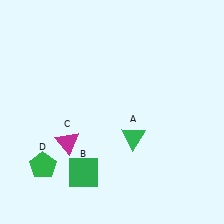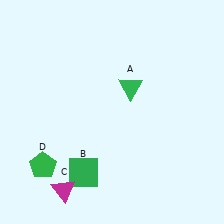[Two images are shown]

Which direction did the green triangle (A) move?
The green triangle (A) moved up.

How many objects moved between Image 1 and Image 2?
2 objects moved between the two images.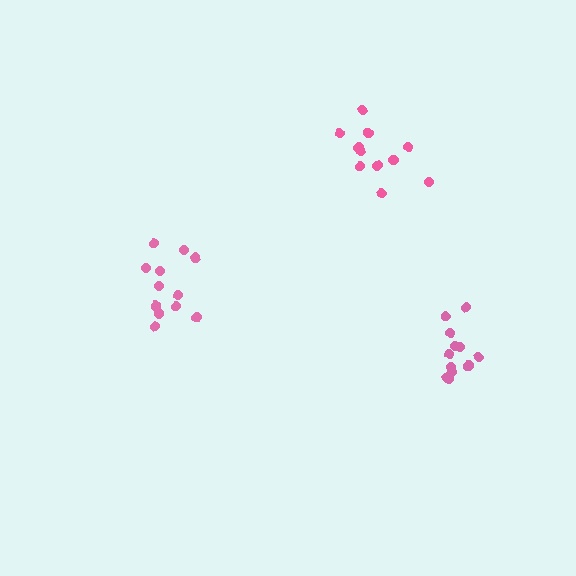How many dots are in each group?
Group 1: 12 dots, Group 2: 11 dots, Group 3: 12 dots (35 total).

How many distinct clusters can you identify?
There are 3 distinct clusters.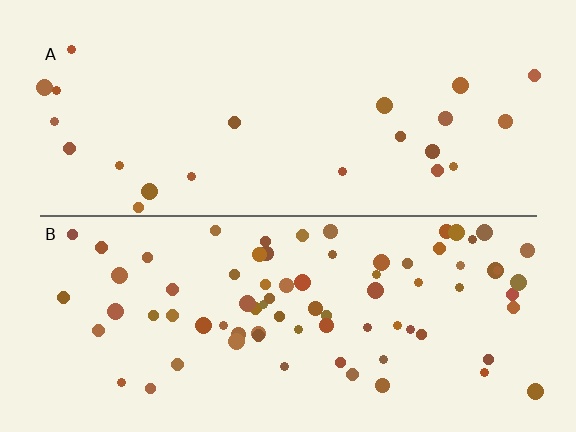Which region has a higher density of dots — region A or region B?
B (the bottom).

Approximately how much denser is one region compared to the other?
Approximately 3.4× — region B over region A.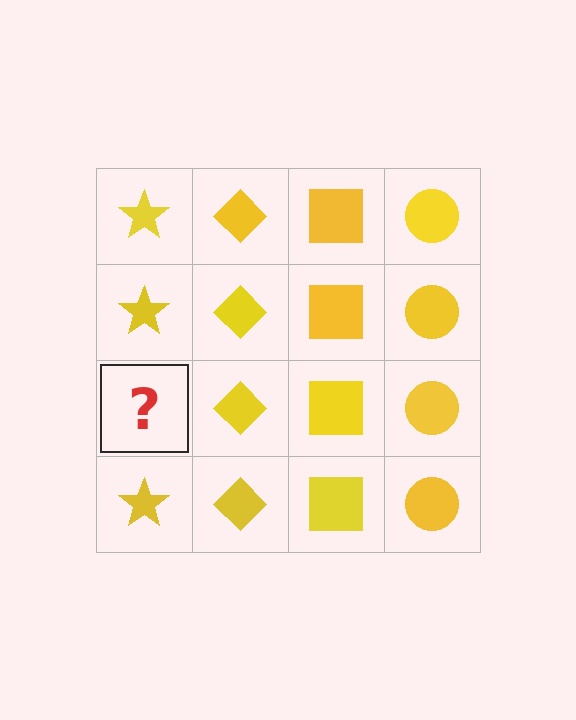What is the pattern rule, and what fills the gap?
The rule is that each column has a consistent shape. The gap should be filled with a yellow star.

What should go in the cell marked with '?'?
The missing cell should contain a yellow star.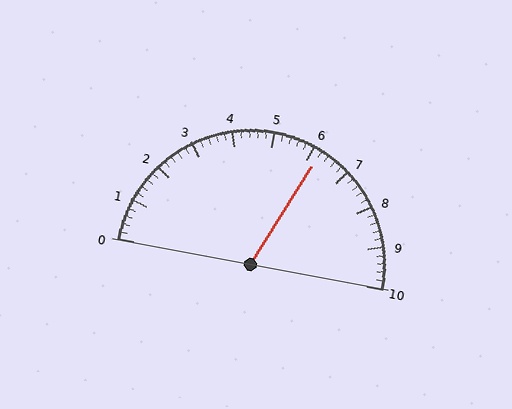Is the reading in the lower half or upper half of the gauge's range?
The reading is in the upper half of the range (0 to 10).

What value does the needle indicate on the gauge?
The needle indicates approximately 6.2.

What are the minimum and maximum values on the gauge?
The gauge ranges from 0 to 10.